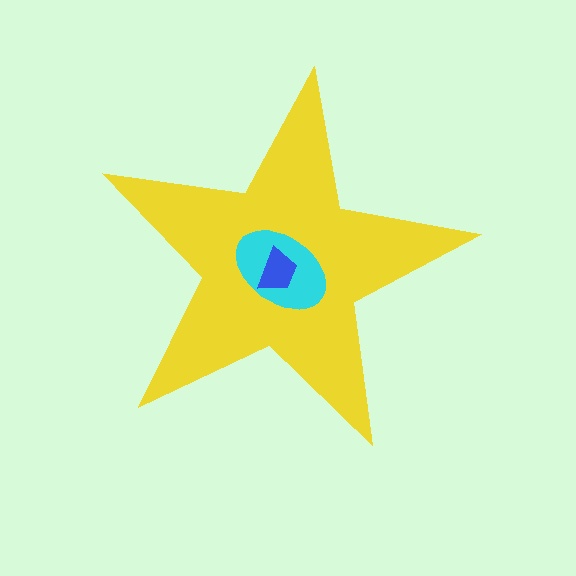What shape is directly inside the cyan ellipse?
The blue trapezoid.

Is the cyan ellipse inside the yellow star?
Yes.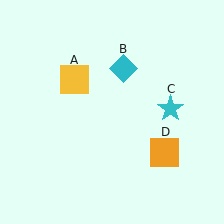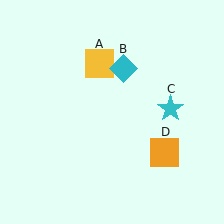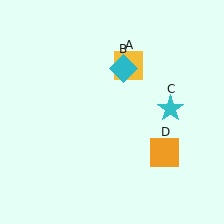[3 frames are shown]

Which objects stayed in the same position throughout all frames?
Cyan diamond (object B) and cyan star (object C) and orange square (object D) remained stationary.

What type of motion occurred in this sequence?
The yellow square (object A) rotated clockwise around the center of the scene.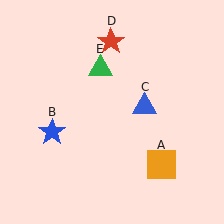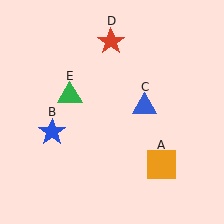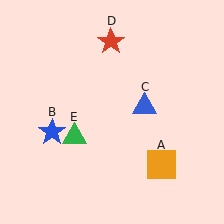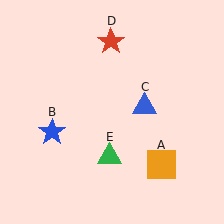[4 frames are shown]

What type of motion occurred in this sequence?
The green triangle (object E) rotated counterclockwise around the center of the scene.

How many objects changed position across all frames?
1 object changed position: green triangle (object E).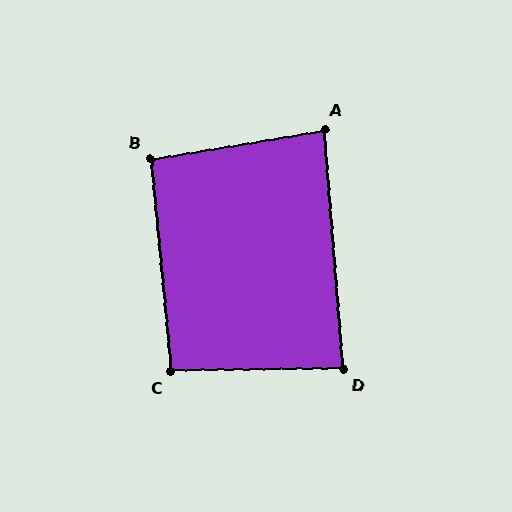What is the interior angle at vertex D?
Approximately 86 degrees (approximately right).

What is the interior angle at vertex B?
Approximately 94 degrees (approximately right).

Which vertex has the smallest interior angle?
A, at approximately 85 degrees.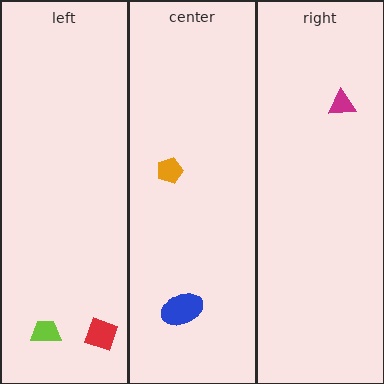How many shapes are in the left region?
2.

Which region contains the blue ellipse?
The center region.